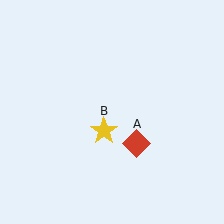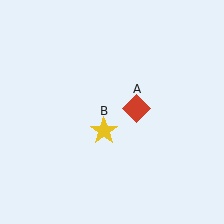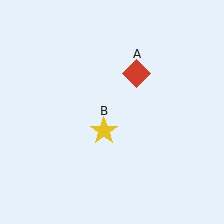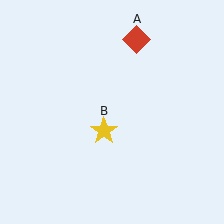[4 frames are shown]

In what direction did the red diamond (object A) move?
The red diamond (object A) moved up.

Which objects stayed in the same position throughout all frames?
Yellow star (object B) remained stationary.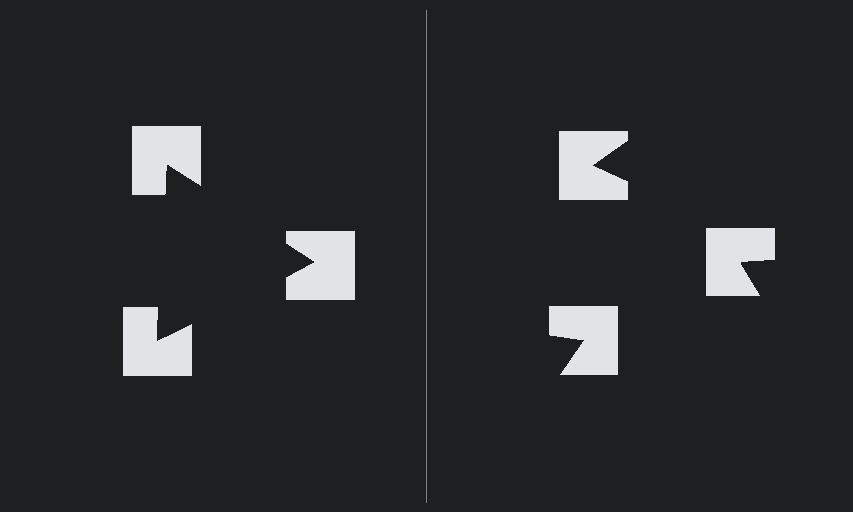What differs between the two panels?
The notched squares are positioned identically on both sides; only the wedge orientations differ. On the left they align to a triangle; on the right they are misaligned.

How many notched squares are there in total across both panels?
6 — 3 on each side.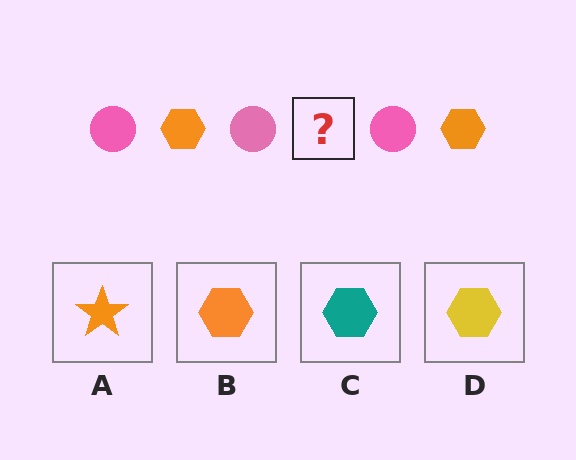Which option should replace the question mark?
Option B.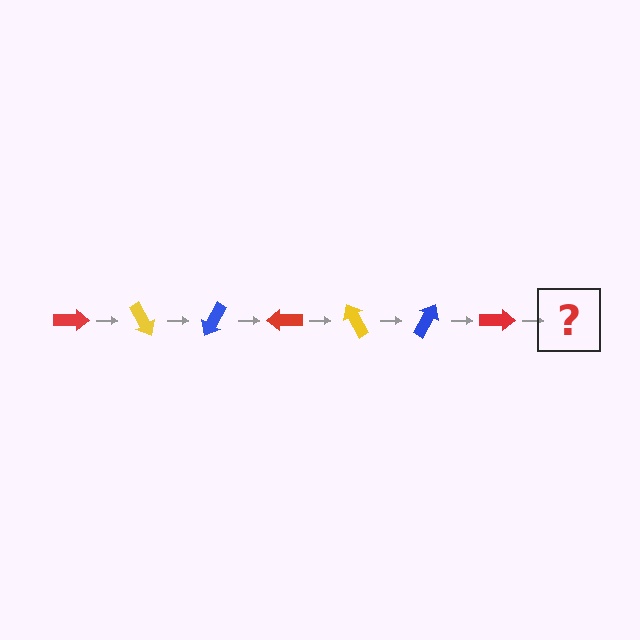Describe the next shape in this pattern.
It should be a yellow arrow, rotated 420 degrees from the start.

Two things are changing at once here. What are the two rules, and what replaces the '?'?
The two rules are that it rotates 60 degrees each step and the color cycles through red, yellow, and blue. The '?' should be a yellow arrow, rotated 420 degrees from the start.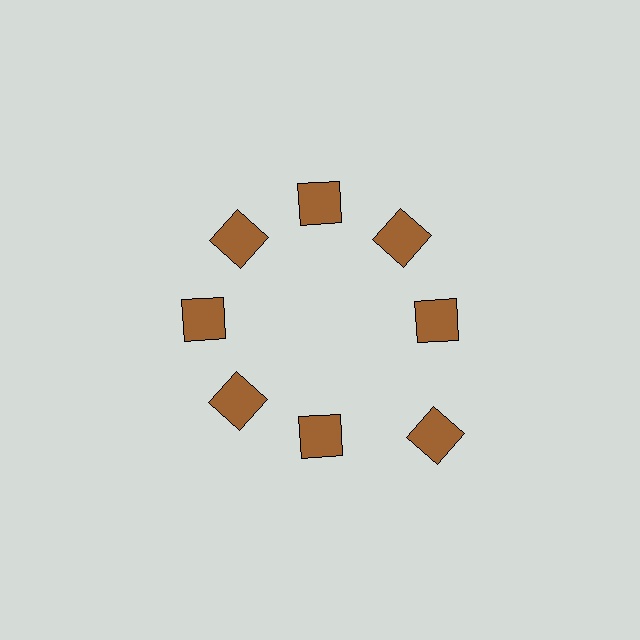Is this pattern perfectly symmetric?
No. The 8 brown squares are arranged in a ring, but one element near the 4 o'clock position is pushed outward from the center, breaking the 8-fold rotational symmetry.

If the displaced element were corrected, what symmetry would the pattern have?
It would have 8-fold rotational symmetry — the pattern would map onto itself every 45 degrees.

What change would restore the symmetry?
The symmetry would be restored by moving it inward, back onto the ring so that all 8 squares sit at equal angles and equal distance from the center.